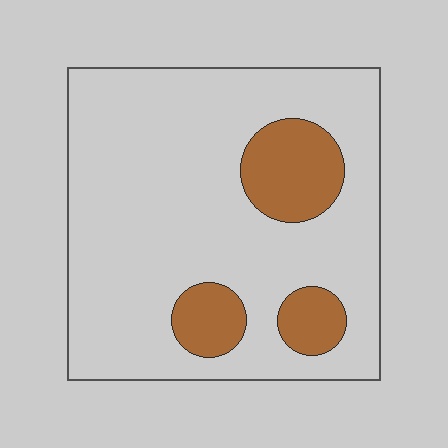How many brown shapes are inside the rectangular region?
3.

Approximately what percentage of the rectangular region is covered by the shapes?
Approximately 15%.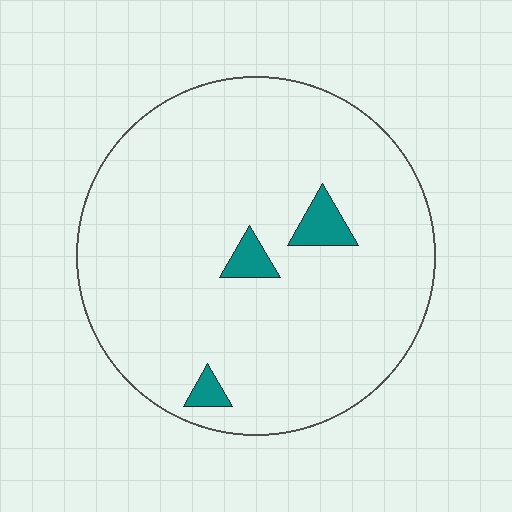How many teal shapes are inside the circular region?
3.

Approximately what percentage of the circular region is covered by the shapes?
Approximately 5%.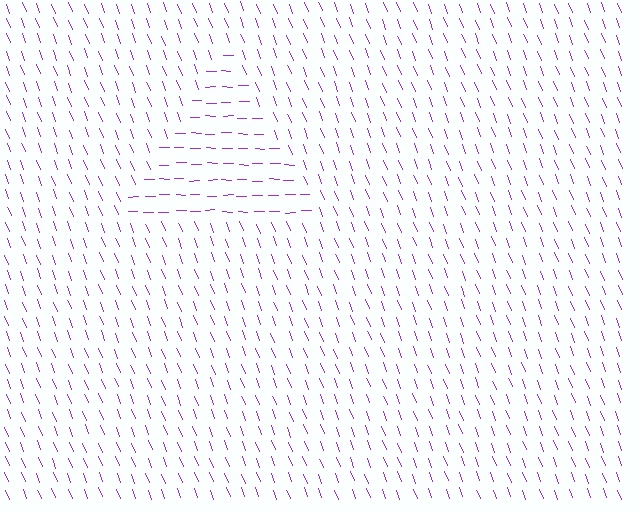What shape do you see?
I see a triangle.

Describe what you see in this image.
The image is filled with small purple line segments. A triangle region in the image has lines oriented differently from the surrounding lines, creating a visible texture boundary.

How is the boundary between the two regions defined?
The boundary is defined purely by a change in line orientation (approximately 68 degrees difference). All lines are the same color and thickness.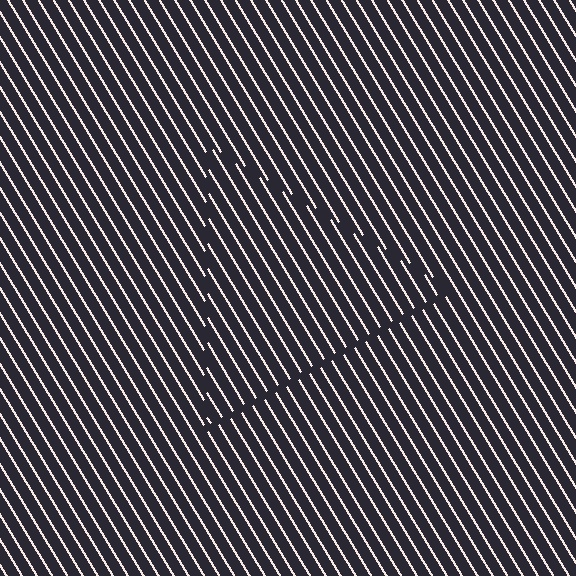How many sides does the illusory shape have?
3 sides — the line-ends trace a triangle.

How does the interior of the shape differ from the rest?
The interior of the shape contains the same grating, shifted by half a period — the contour is defined by the phase discontinuity where line-ends from the inner and outer gratings abut.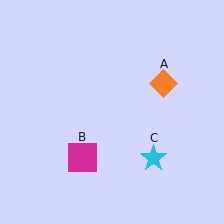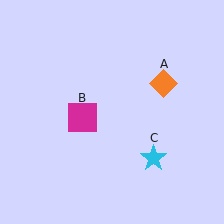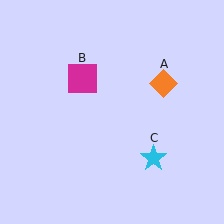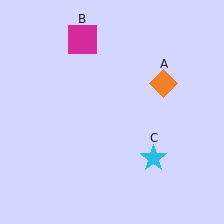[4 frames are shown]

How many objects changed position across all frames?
1 object changed position: magenta square (object B).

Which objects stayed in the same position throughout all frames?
Orange diamond (object A) and cyan star (object C) remained stationary.